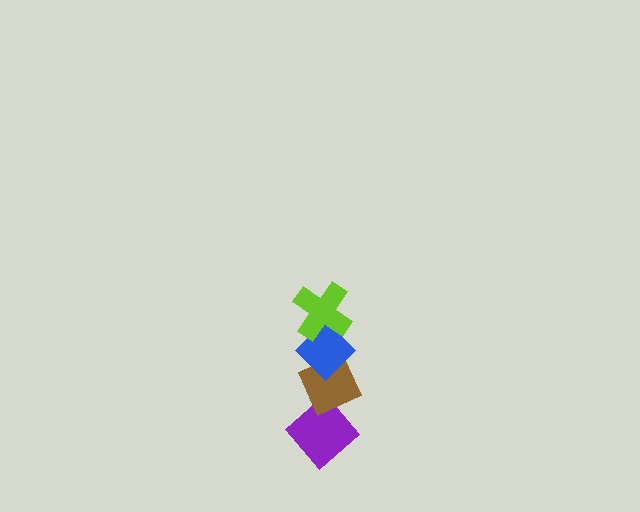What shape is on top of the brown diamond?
The blue diamond is on top of the brown diamond.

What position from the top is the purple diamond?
The purple diamond is 4th from the top.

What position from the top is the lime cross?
The lime cross is 1st from the top.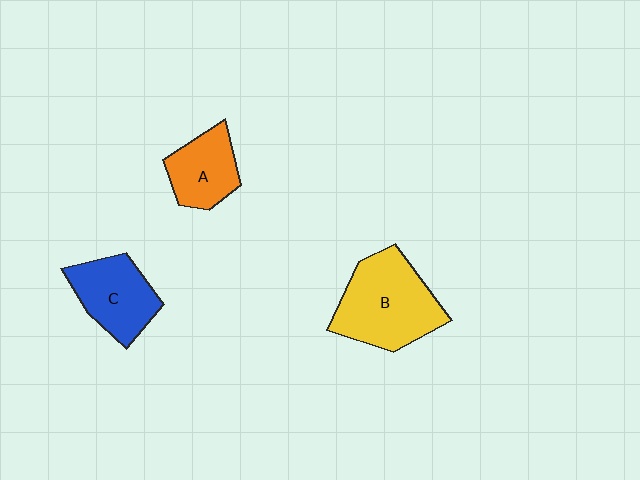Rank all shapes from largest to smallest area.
From largest to smallest: B (yellow), C (blue), A (orange).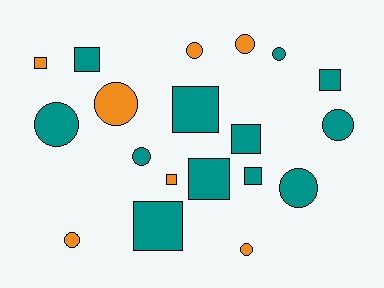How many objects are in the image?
There are 19 objects.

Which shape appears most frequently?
Circle, with 10 objects.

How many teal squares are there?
There are 7 teal squares.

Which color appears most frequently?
Teal, with 12 objects.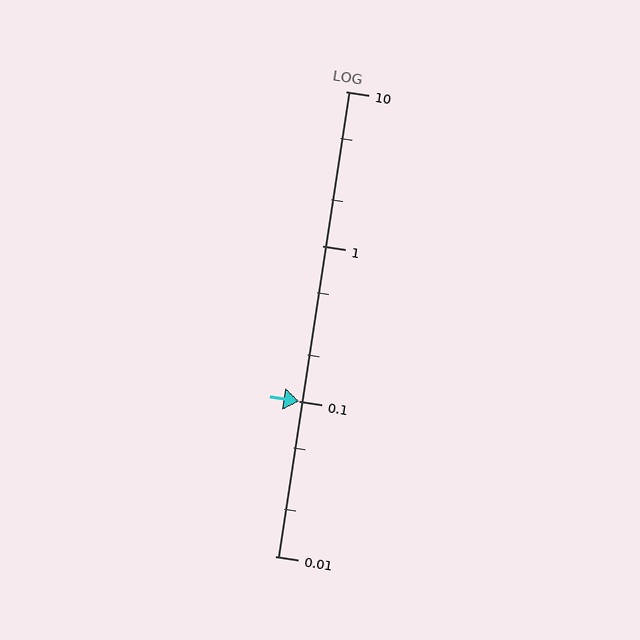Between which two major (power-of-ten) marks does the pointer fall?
The pointer is between 0.1 and 1.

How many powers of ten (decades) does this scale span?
The scale spans 3 decades, from 0.01 to 10.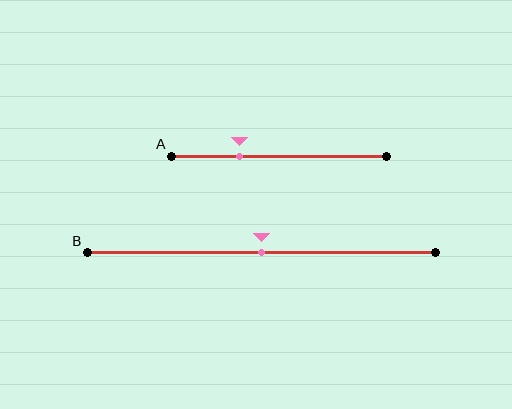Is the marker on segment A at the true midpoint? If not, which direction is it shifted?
No, the marker on segment A is shifted to the left by about 18% of the segment length.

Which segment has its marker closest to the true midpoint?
Segment B has its marker closest to the true midpoint.